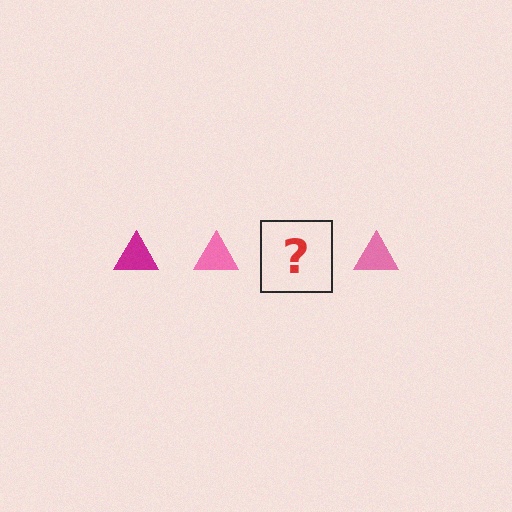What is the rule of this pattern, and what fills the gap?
The rule is that the pattern cycles through magenta, pink triangles. The gap should be filled with a magenta triangle.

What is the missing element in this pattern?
The missing element is a magenta triangle.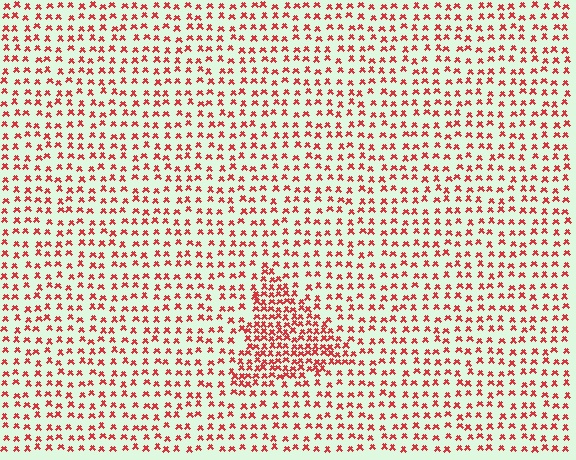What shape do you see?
I see a triangle.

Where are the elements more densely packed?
The elements are more densely packed inside the triangle boundary.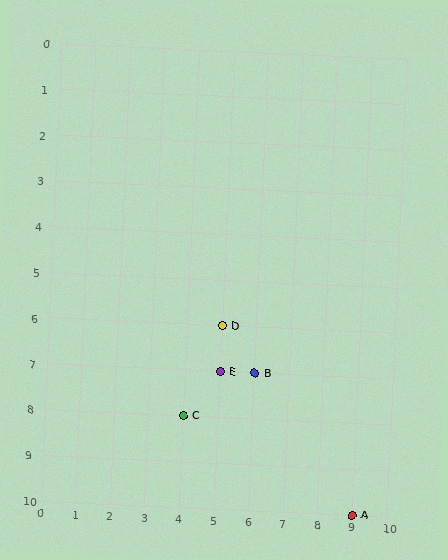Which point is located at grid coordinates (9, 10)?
Point A is at (9, 10).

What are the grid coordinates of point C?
Point C is at grid coordinates (4, 8).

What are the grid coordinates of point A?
Point A is at grid coordinates (9, 10).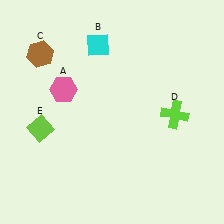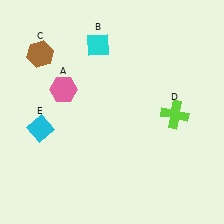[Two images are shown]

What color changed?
The diamond (E) changed from lime in Image 1 to cyan in Image 2.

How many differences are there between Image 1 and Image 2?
There is 1 difference between the two images.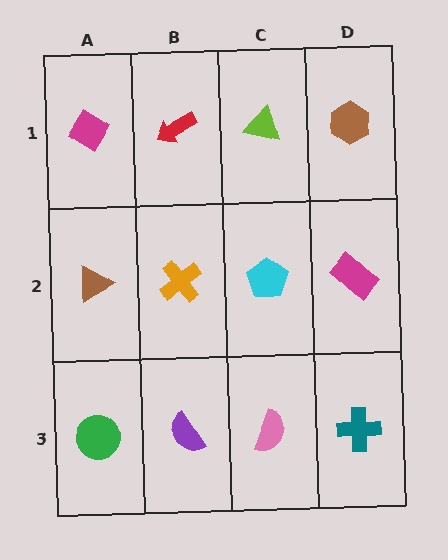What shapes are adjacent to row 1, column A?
A brown triangle (row 2, column A), a red arrow (row 1, column B).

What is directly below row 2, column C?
A pink semicircle.